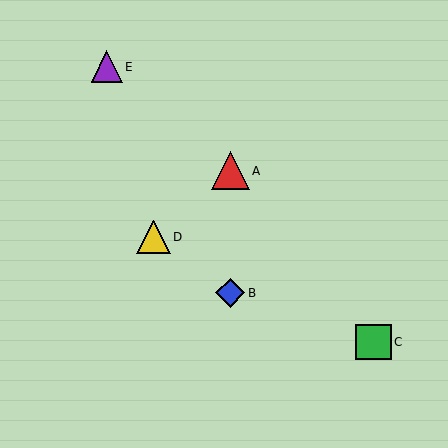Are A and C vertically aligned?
No, A is at x≈230 and C is at x≈374.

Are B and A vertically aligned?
Yes, both are at x≈230.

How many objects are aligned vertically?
2 objects (A, B) are aligned vertically.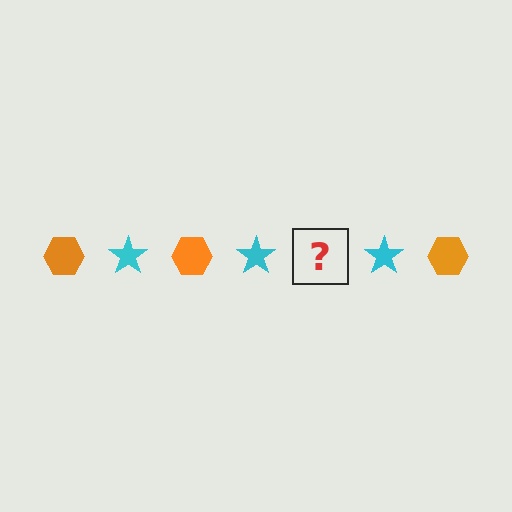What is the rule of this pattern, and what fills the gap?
The rule is that the pattern alternates between orange hexagon and cyan star. The gap should be filled with an orange hexagon.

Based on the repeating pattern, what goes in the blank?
The blank should be an orange hexagon.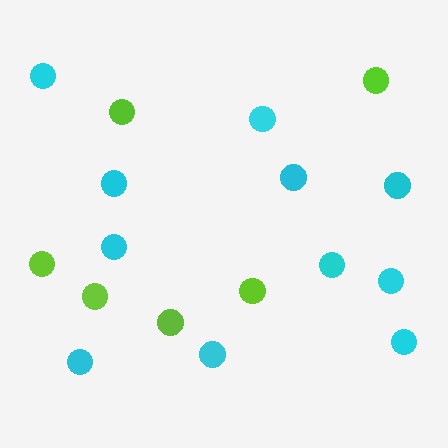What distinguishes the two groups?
There are 2 groups: one group of lime circles (6) and one group of cyan circles (11).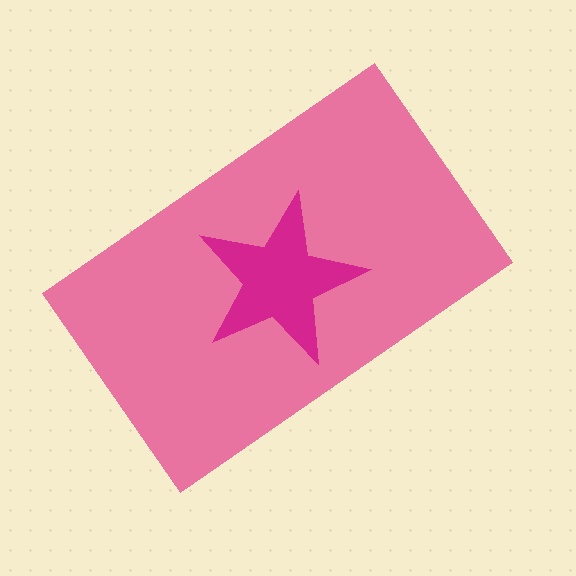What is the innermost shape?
The magenta star.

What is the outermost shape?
The pink rectangle.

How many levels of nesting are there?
2.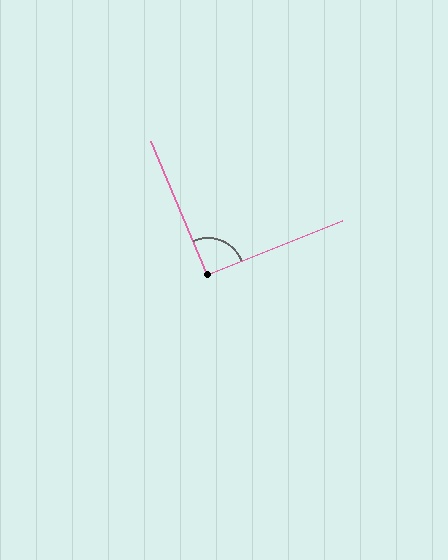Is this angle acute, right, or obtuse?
It is approximately a right angle.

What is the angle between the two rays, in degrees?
Approximately 91 degrees.